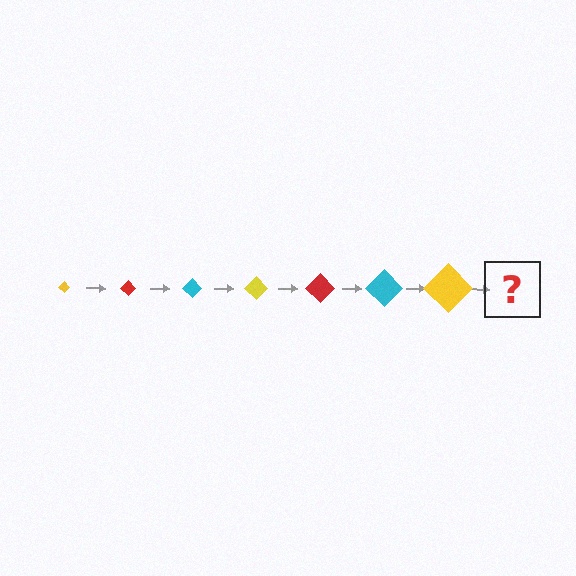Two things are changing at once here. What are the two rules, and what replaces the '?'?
The two rules are that the diamond grows larger each step and the color cycles through yellow, red, and cyan. The '?' should be a red diamond, larger than the previous one.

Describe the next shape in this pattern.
It should be a red diamond, larger than the previous one.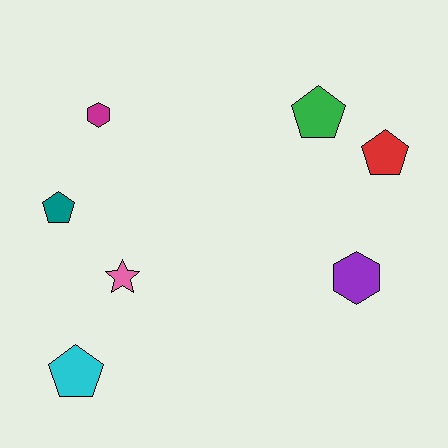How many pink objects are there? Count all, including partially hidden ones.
There is 1 pink object.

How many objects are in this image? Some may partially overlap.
There are 7 objects.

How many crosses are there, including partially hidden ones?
There are no crosses.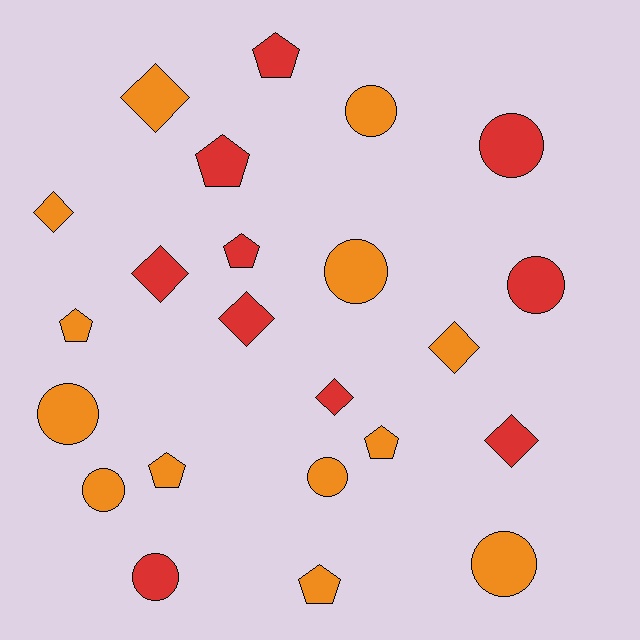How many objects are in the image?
There are 23 objects.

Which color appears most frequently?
Orange, with 13 objects.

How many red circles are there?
There are 3 red circles.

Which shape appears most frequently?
Circle, with 9 objects.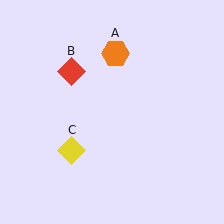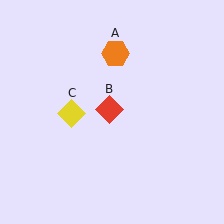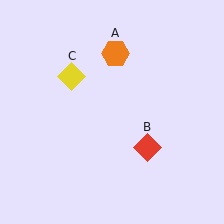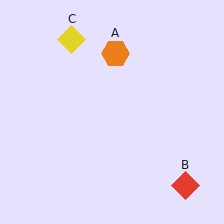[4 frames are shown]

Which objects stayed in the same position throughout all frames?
Orange hexagon (object A) remained stationary.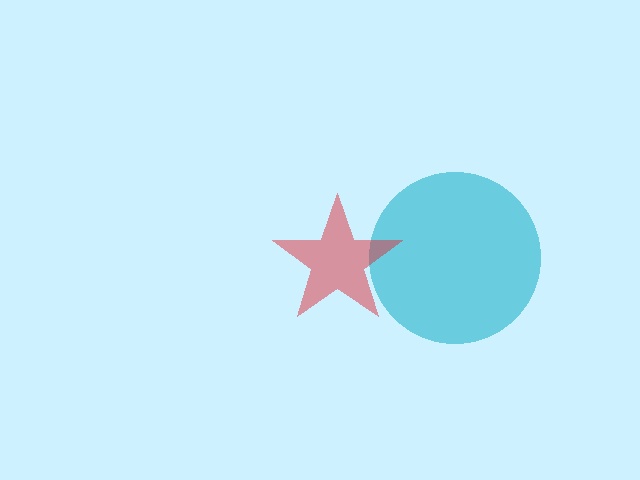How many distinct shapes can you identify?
There are 2 distinct shapes: a cyan circle, a red star.